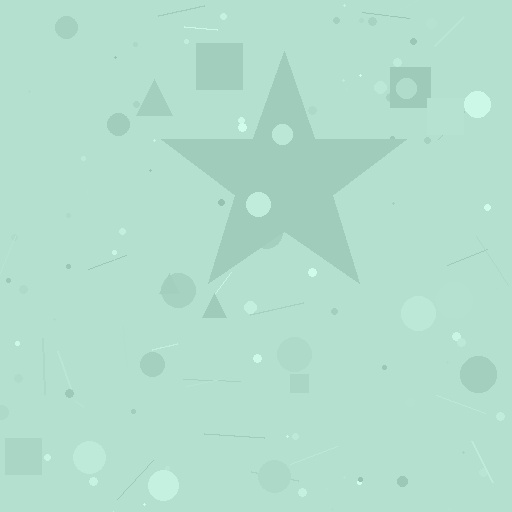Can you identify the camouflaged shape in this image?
The camouflaged shape is a star.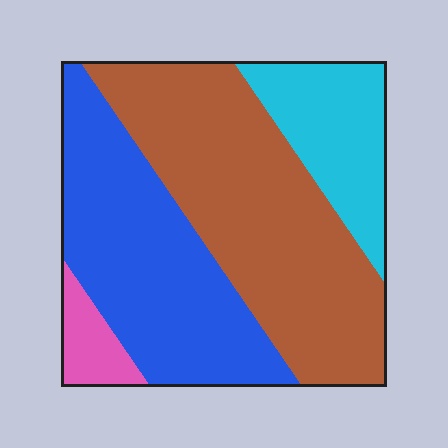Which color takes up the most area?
Brown, at roughly 45%.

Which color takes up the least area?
Pink, at roughly 5%.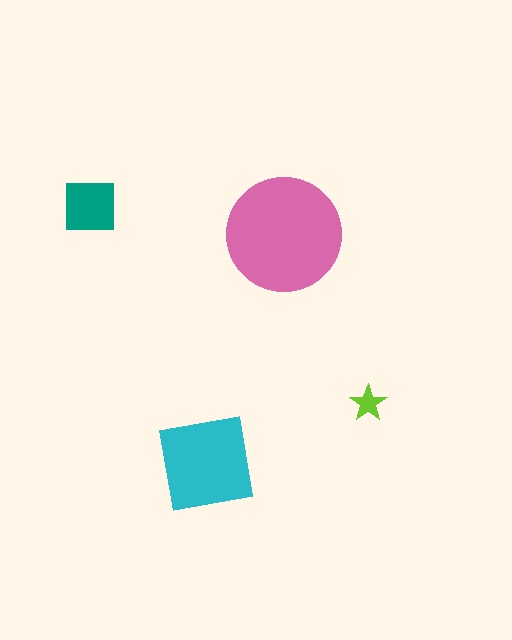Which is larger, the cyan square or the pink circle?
The pink circle.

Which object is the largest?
The pink circle.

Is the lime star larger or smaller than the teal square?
Smaller.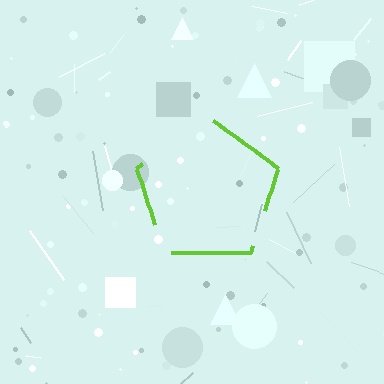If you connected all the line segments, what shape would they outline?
They would outline a pentagon.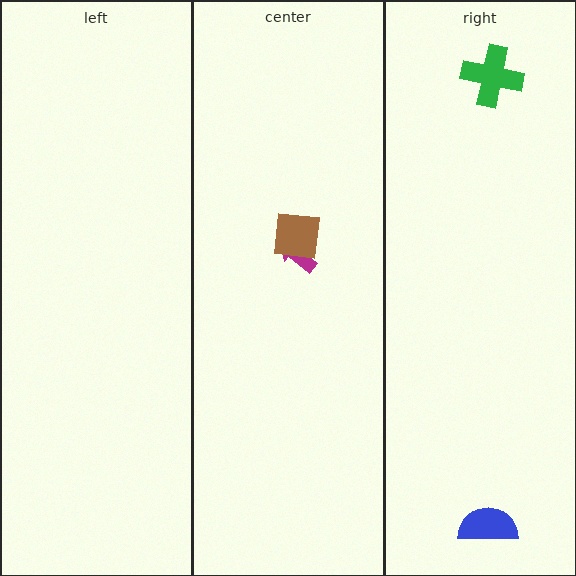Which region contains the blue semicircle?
The right region.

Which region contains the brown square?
The center region.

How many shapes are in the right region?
2.